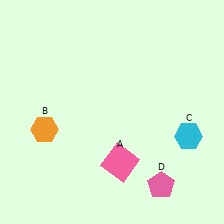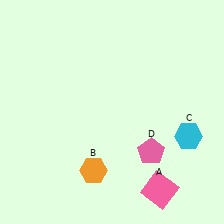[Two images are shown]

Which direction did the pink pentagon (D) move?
The pink pentagon (D) moved up.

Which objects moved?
The objects that moved are: the pink square (A), the orange hexagon (B), the pink pentagon (D).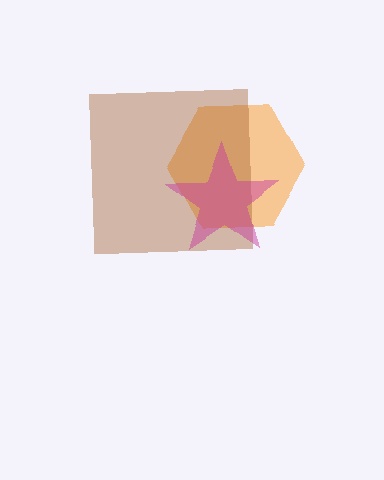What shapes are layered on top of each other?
The layered shapes are: an orange hexagon, a brown square, a magenta star.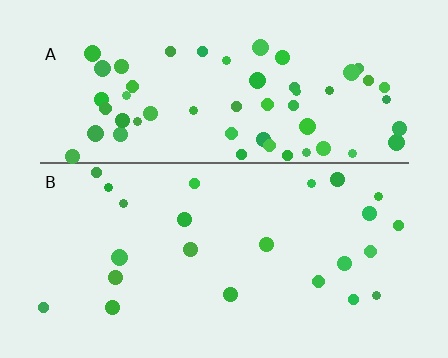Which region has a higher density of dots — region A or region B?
A (the top).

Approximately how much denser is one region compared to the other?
Approximately 2.4× — region A over region B.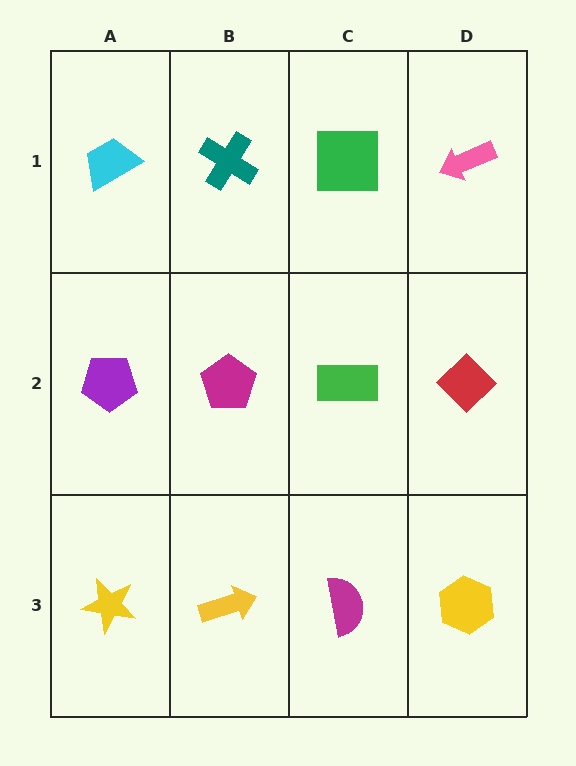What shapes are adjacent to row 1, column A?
A purple pentagon (row 2, column A), a teal cross (row 1, column B).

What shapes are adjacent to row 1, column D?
A red diamond (row 2, column D), a green square (row 1, column C).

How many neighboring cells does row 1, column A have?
2.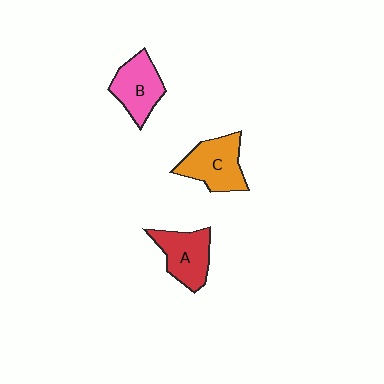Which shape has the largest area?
Shape C (orange).